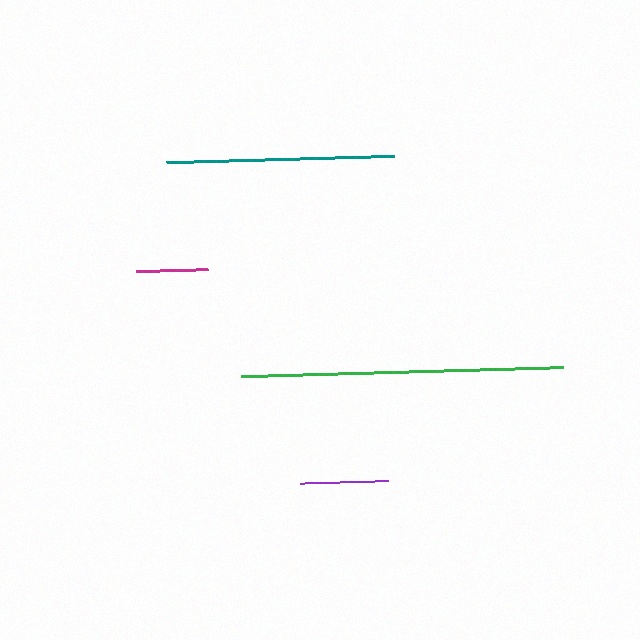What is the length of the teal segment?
The teal segment is approximately 228 pixels long.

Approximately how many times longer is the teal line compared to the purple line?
The teal line is approximately 2.6 times the length of the purple line.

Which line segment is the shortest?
The magenta line is the shortest at approximately 72 pixels.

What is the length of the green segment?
The green segment is approximately 323 pixels long.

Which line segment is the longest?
The green line is the longest at approximately 323 pixels.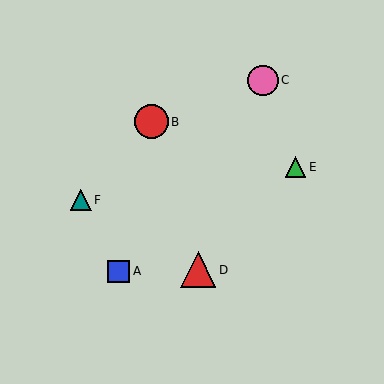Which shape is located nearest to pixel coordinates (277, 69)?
The pink circle (labeled C) at (263, 80) is nearest to that location.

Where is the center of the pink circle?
The center of the pink circle is at (263, 80).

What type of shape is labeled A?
Shape A is a blue square.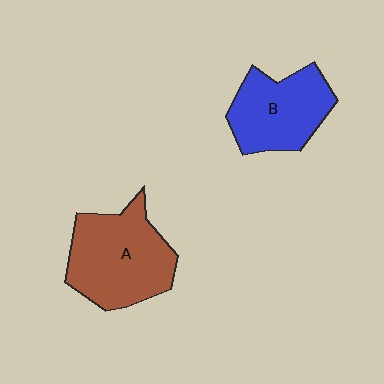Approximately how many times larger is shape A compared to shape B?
Approximately 1.3 times.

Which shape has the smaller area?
Shape B (blue).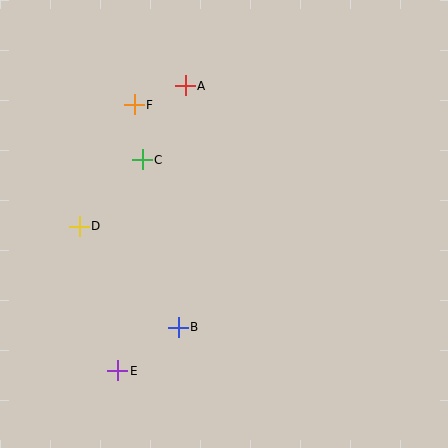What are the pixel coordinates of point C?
Point C is at (142, 160).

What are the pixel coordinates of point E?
Point E is at (118, 371).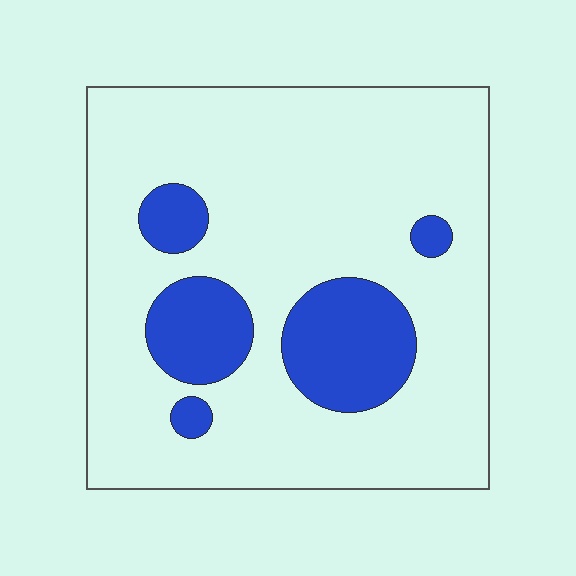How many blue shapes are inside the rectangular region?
5.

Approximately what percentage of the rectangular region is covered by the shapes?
Approximately 20%.